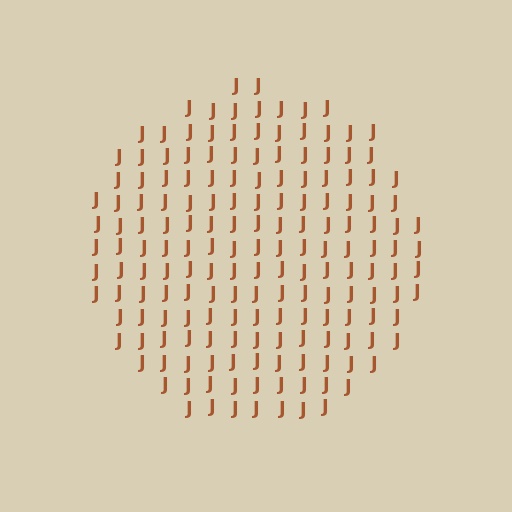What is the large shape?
The large shape is a circle.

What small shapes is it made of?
It is made of small letter J's.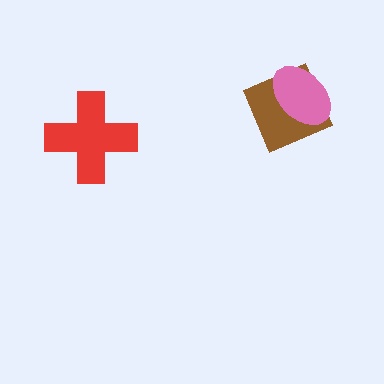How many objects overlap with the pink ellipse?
1 object overlaps with the pink ellipse.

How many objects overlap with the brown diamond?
1 object overlaps with the brown diamond.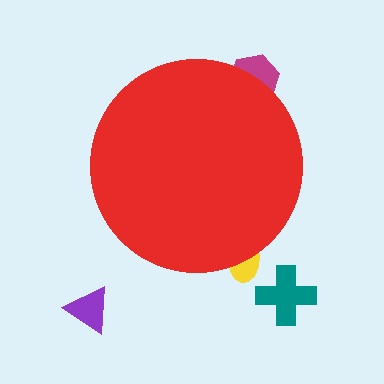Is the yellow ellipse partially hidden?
Yes, the yellow ellipse is partially hidden behind the red circle.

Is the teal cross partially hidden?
No, the teal cross is fully visible.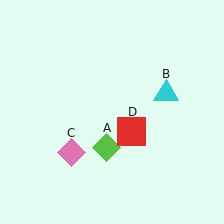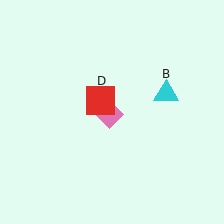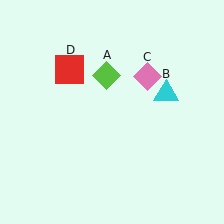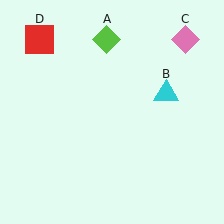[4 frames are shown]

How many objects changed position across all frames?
3 objects changed position: lime diamond (object A), pink diamond (object C), red square (object D).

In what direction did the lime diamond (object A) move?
The lime diamond (object A) moved up.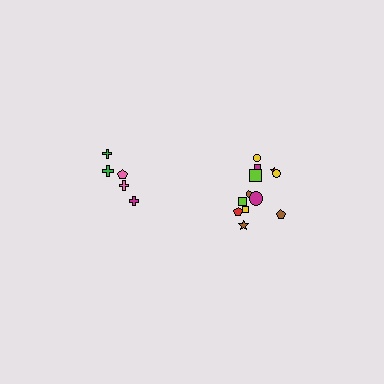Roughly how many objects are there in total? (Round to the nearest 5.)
Roughly 15 objects in total.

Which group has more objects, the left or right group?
The right group.